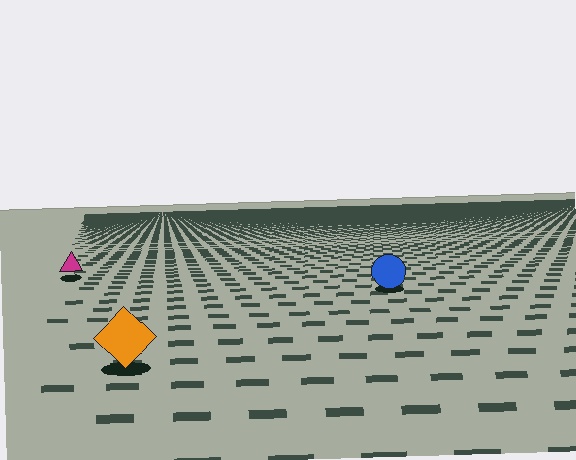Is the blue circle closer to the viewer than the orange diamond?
No. The orange diamond is closer — you can tell from the texture gradient: the ground texture is coarser near it.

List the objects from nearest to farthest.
From nearest to farthest: the orange diamond, the blue circle, the magenta triangle.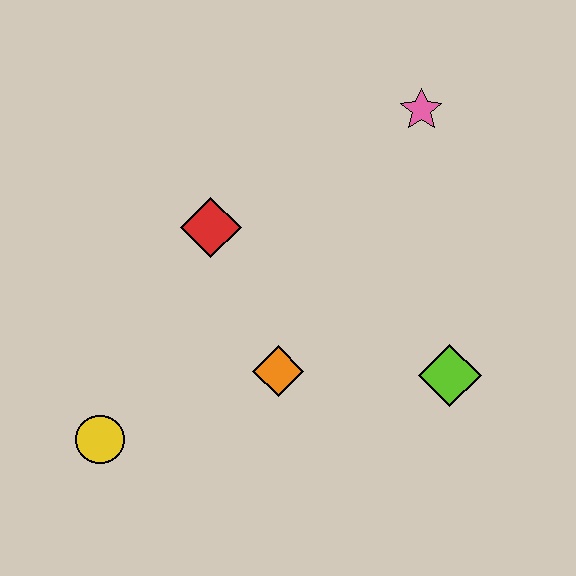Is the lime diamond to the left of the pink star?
No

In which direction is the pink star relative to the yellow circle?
The pink star is above the yellow circle.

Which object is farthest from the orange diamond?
The pink star is farthest from the orange diamond.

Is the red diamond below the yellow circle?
No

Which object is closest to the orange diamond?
The red diamond is closest to the orange diamond.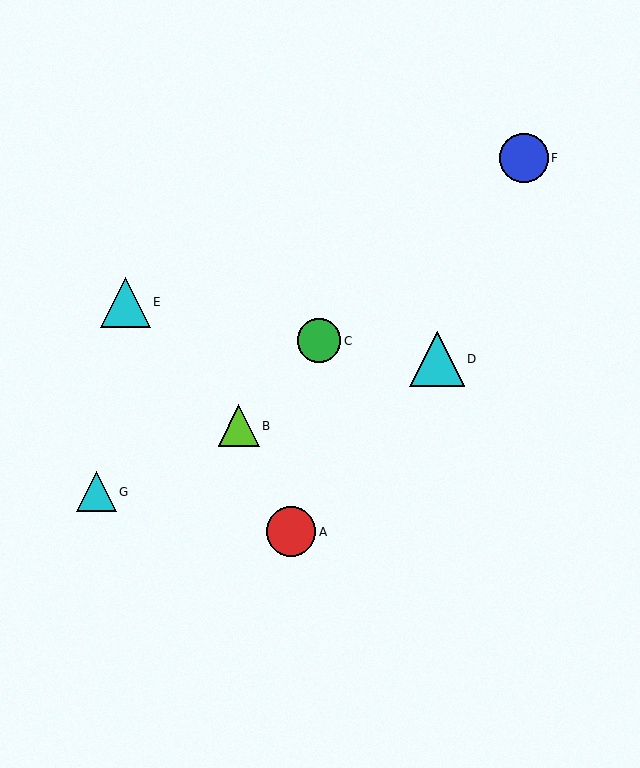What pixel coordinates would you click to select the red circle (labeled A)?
Click at (291, 532) to select the red circle A.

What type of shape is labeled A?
Shape A is a red circle.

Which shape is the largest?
The cyan triangle (labeled D) is the largest.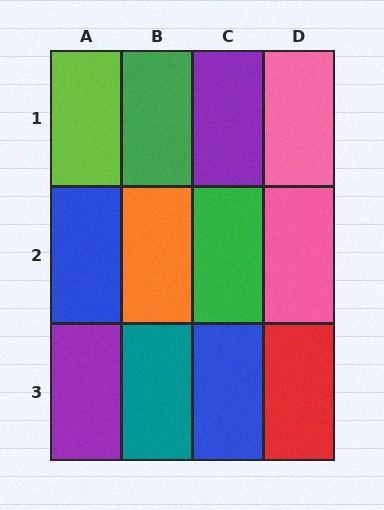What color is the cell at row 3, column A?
Purple.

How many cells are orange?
1 cell is orange.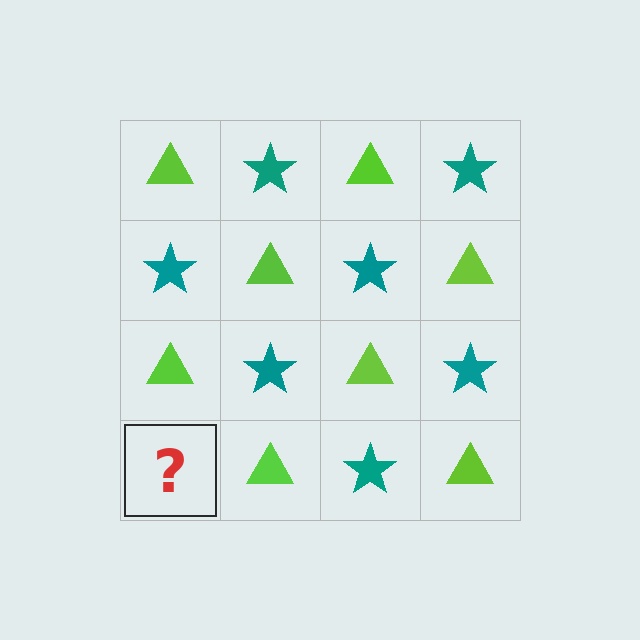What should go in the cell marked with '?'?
The missing cell should contain a teal star.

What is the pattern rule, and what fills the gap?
The rule is that it alternates lime triangle and teal star in a checkerboard pattern. The gap should be filled with a teal star.